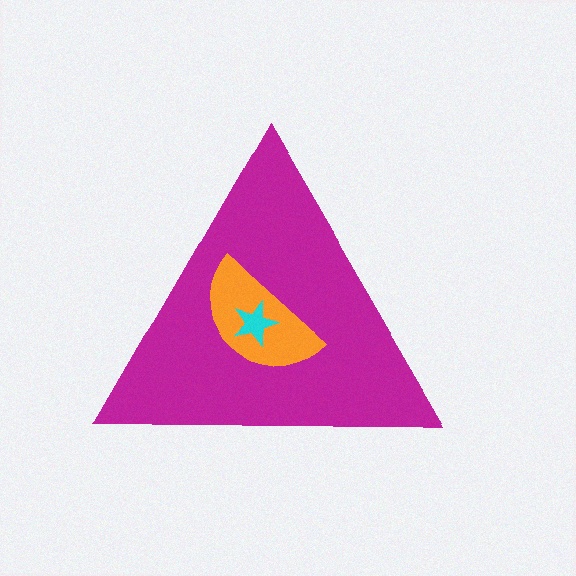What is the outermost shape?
The magenta triangle.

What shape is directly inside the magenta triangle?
The orange semicircle.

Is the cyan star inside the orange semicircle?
Yes.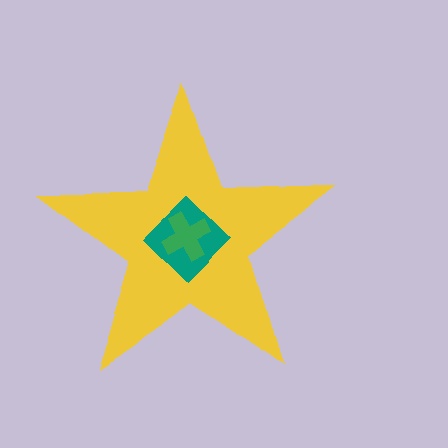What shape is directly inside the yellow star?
The teal diamond.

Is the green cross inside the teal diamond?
Yes.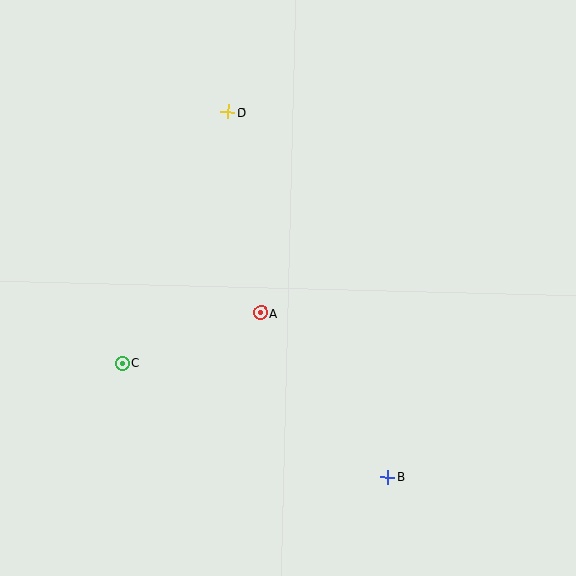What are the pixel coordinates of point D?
Point D is at (228, 112).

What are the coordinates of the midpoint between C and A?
The midpoint between C and A is at (192, 338).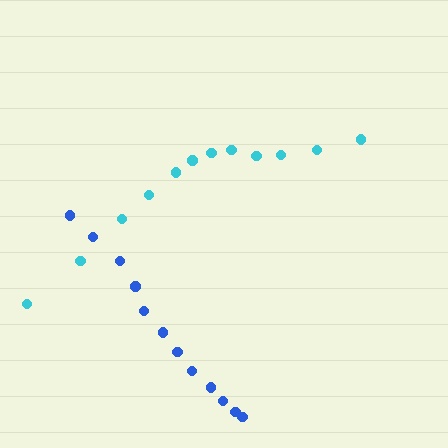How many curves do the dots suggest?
There are 2 distinct paths.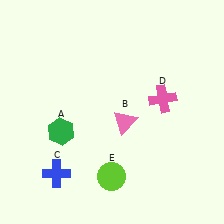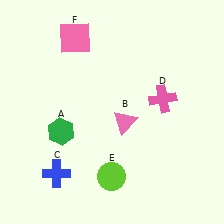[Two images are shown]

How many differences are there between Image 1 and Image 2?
There is 1 difference between the two images.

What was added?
A pink square (F) was added in Image 2.